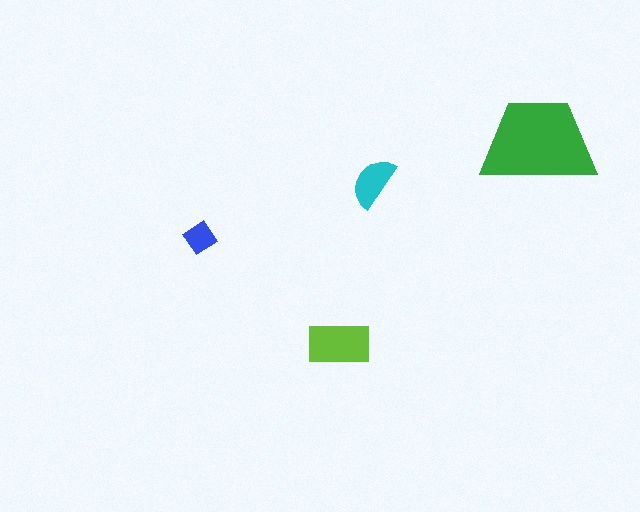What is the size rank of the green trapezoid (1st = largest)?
1st.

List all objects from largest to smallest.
The green trapezoid, the lime rectangle, the cyan semicircle, the blue diamond.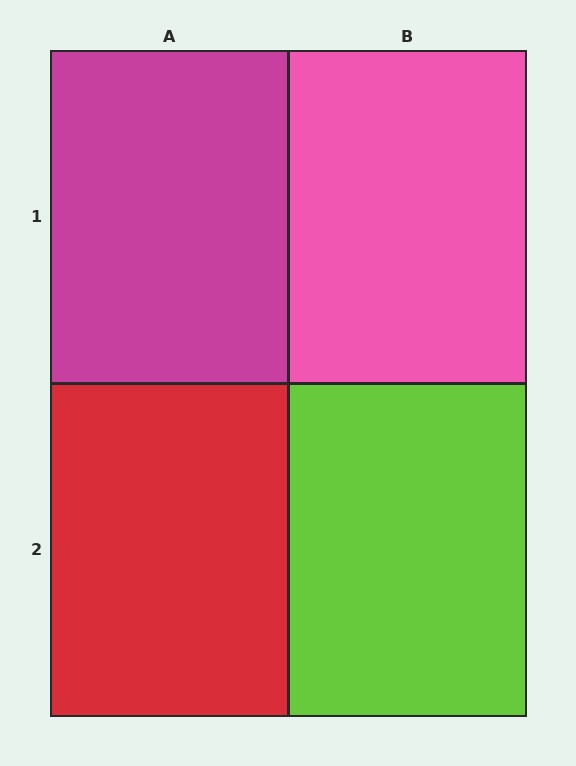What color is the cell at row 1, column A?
Magenta.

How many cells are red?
1 cell is red.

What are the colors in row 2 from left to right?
Red, lime.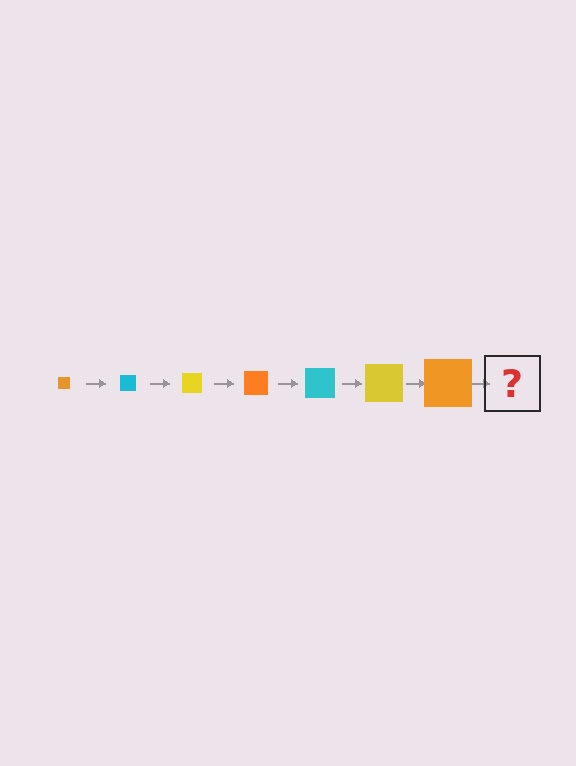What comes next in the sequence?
The next element should be a cyan square, larger than the previous one.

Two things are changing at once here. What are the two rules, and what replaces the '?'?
The two rules are that the square grows larger each step and the color cycles through orange, cyan, and yellow. The '?' should be a cyan square, larger than the previous one.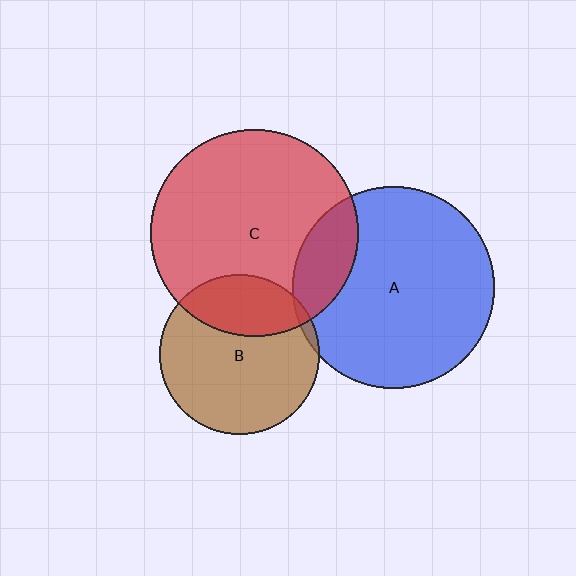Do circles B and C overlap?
Yes.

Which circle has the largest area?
Circle C (red).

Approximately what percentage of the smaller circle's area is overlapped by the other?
Approximately 30%.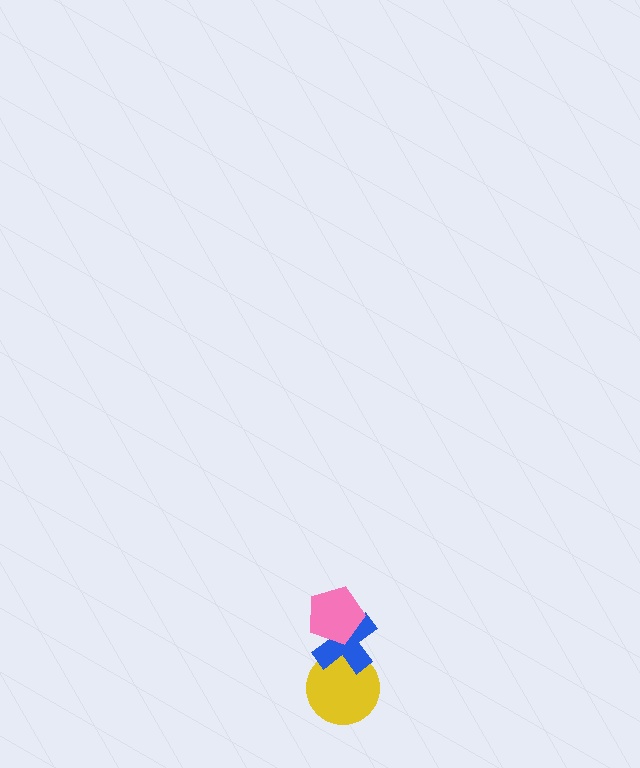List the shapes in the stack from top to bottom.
From top to bottom: the pink pentagon, the blue cross, the yellow circle.